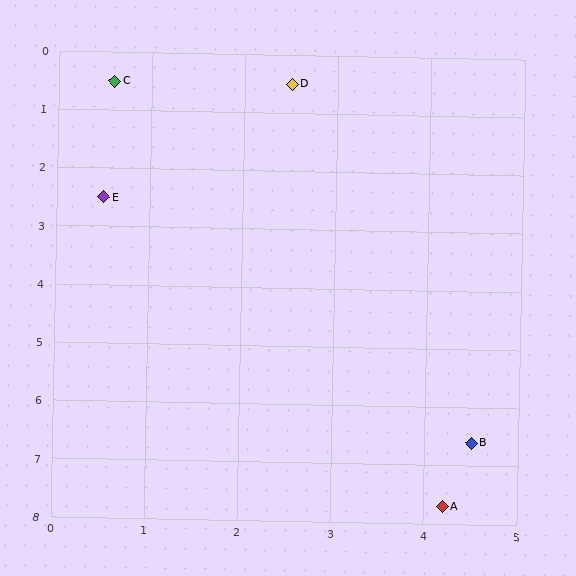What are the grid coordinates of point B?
Point B is at approximately (4.5, 6.6).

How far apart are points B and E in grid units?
Points B and E are about 5.7 grid units apart.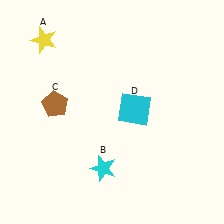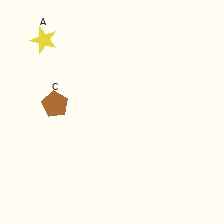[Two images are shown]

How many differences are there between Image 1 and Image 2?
There are 2 differences between the two images.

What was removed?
The cyan square (D), the cyan star (B) were removed in Image 2.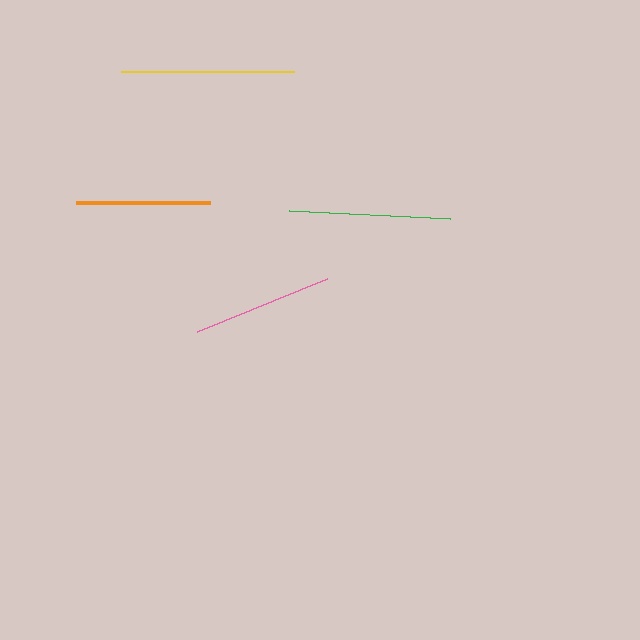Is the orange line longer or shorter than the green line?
The green line is longer than the orange line.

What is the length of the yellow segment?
The yellow segment is approximately 173 pixels long.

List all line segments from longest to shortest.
From longest to shortest: yellow, green, pink, orange.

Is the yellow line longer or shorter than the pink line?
The yellow line is longer than the pink line.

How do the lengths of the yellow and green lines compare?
The yellow and green lines are approximately the same length.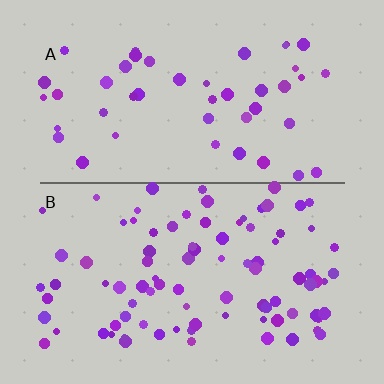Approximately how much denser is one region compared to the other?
Approximately 1.9× — region B over region A.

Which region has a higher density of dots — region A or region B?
B (the bottom).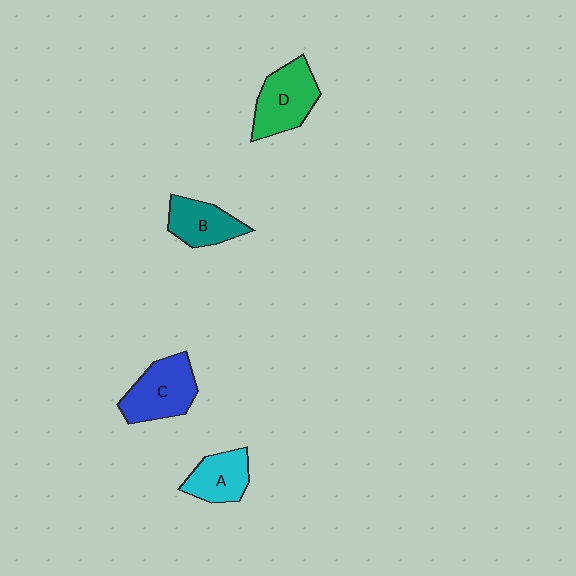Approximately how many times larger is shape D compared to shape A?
Approximately 1.3 times.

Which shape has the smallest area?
Shape A (cyan).